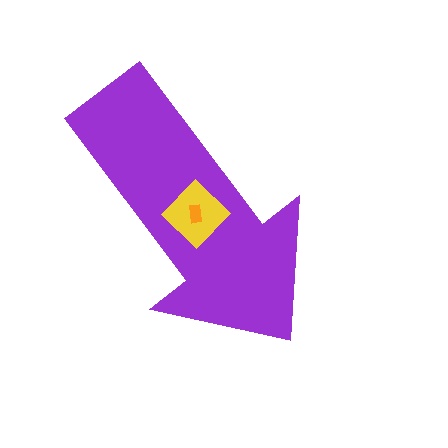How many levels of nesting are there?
3.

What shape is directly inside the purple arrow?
The yellow diamond.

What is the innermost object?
The orange rectangle.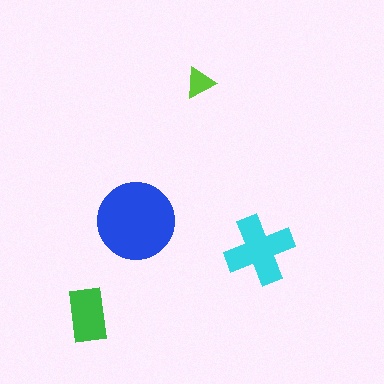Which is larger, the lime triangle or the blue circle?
The blue circle.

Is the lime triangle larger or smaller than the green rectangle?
Smaller.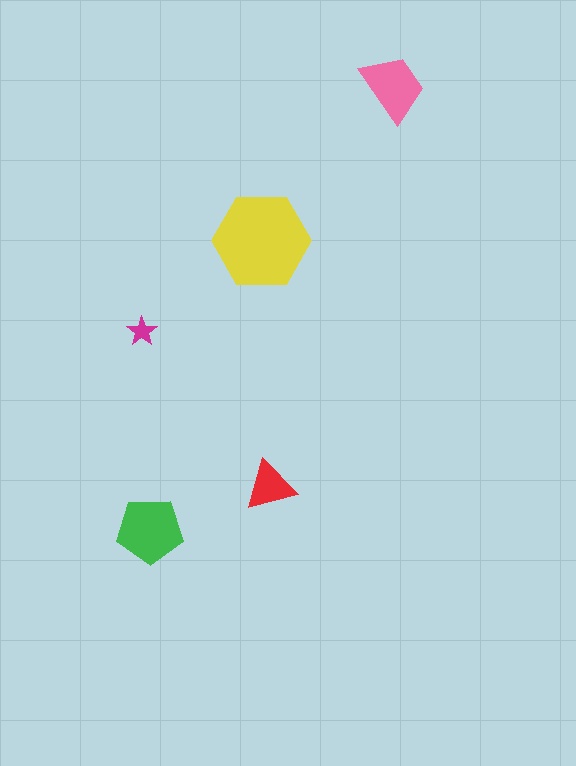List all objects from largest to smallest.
The yellow hexagon, the green pentagon, the pink trapezoid, the red triangle, the magenta star.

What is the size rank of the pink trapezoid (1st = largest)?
3rd.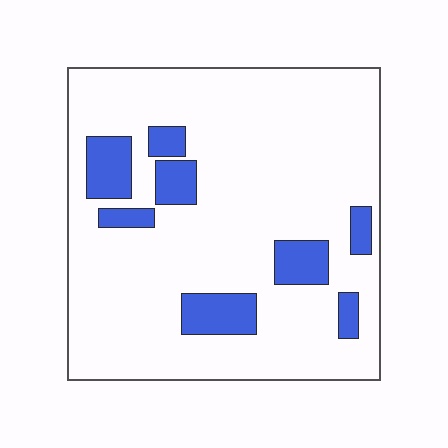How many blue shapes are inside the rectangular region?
8.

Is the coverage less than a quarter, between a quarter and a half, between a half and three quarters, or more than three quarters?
Less than a quarter.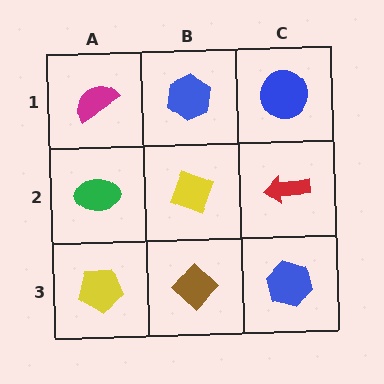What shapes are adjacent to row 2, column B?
A blue hexagon (row 1, column B), a brown diamond (row 3, column B), a green ellipse (row 2, column A), a red arrow (row 2, column C).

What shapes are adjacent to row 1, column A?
A green ellipse (row 2, column A), a blue hexagon (row 1, column B).